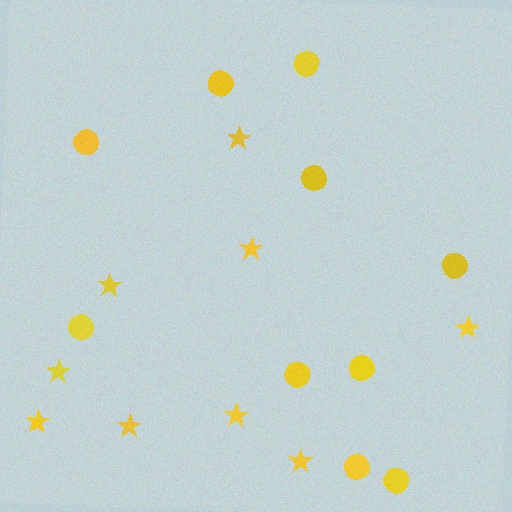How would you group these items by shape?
There are 2 groups: one group of stars (9) and one group of circles (10).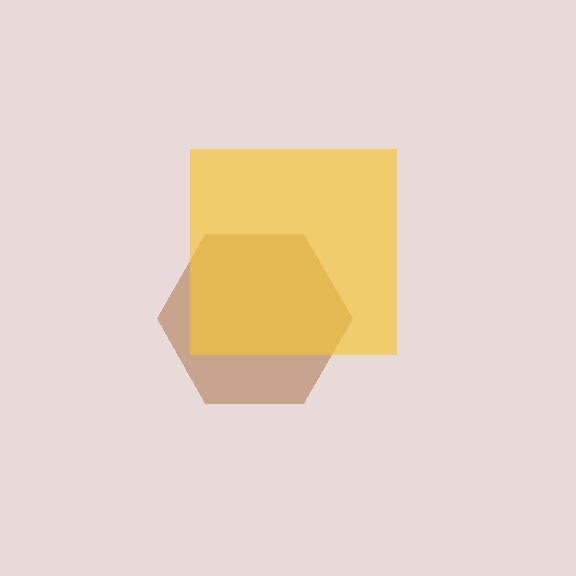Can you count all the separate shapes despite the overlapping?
Yes, there are 2 separate shapes.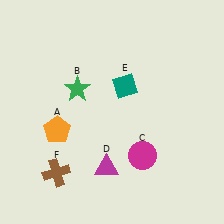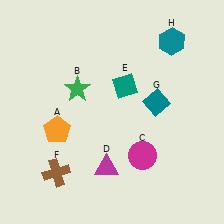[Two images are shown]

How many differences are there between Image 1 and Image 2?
There are 2 differences between the two images.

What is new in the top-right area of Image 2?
A teal diamond (G) was added in the top-right area of Image 2.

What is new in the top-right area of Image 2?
A teal hexagon (H) was added in the top-right area of Image 2.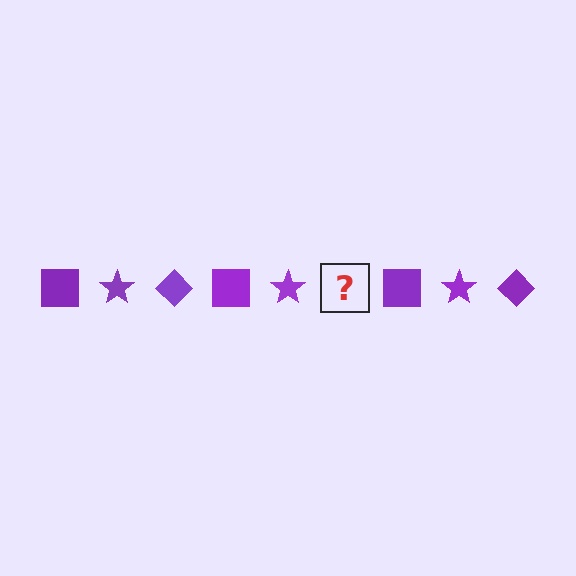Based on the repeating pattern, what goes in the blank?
The blank should be a purple diamond.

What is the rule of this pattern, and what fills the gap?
The rule is that the pattern cycles through square, star, diamond shapes in purple. The gap should be filled with a purple diamond.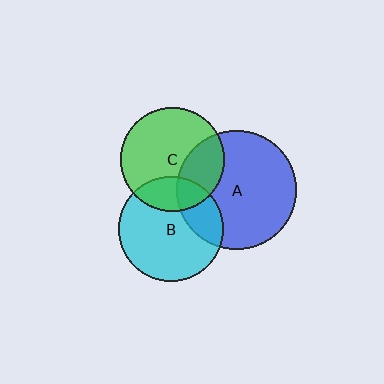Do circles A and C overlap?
Yes.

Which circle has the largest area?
Circle A (blue).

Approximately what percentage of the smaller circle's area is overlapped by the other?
Approximately 30%.